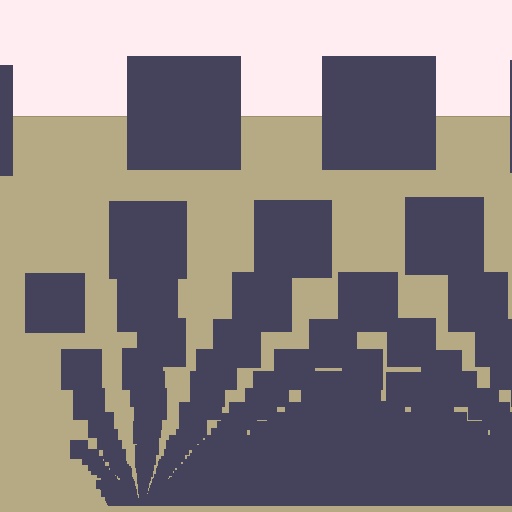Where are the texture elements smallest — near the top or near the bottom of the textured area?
Near the bottom.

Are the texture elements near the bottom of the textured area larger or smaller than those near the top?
Smaller. The gradient is inverted — elements near the bottom are smaller and denser.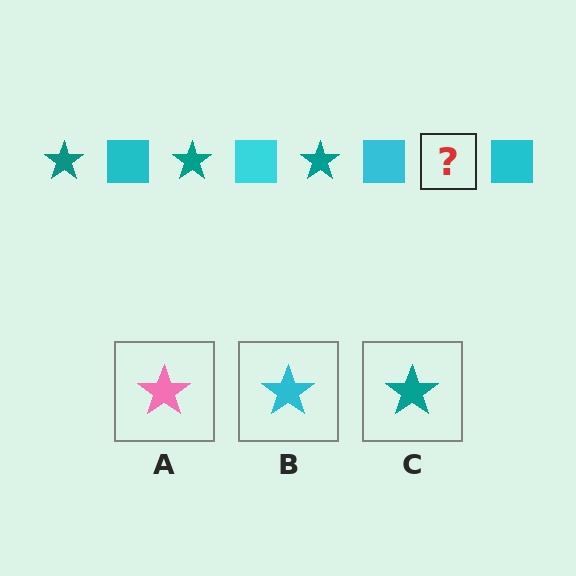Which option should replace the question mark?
Option C.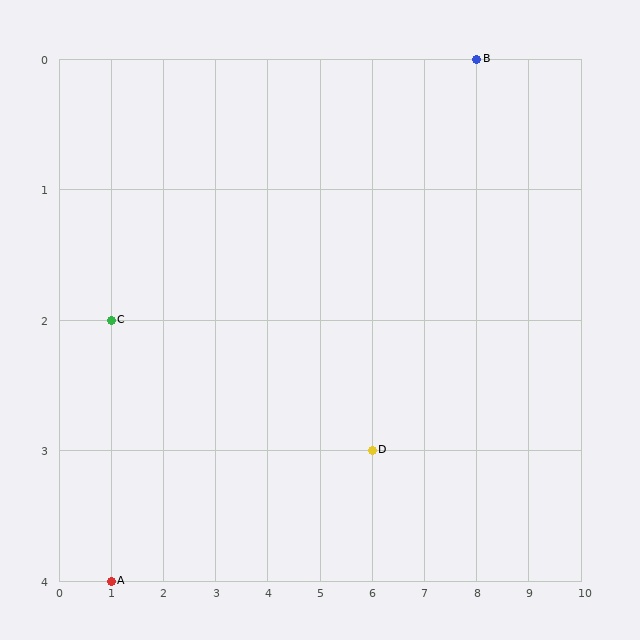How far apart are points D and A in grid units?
Points D and A are 5 columns and 1 row apart (about 5.1 grid units diagonally).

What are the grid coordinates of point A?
Point A is at grid coordinates (1, 4).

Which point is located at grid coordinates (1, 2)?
Point C is at (1, 2).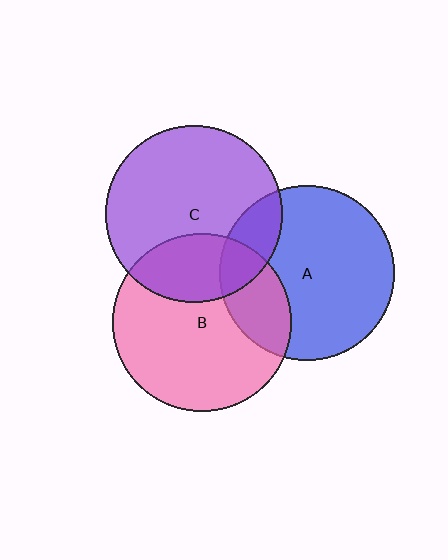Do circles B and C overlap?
Yes.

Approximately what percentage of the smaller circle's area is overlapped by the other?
Approximately 30%.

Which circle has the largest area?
Circle B (pink).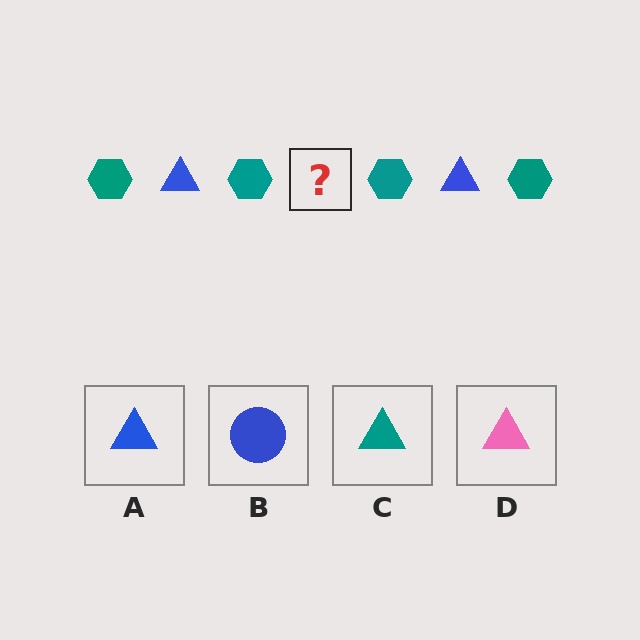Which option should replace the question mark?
Option A.